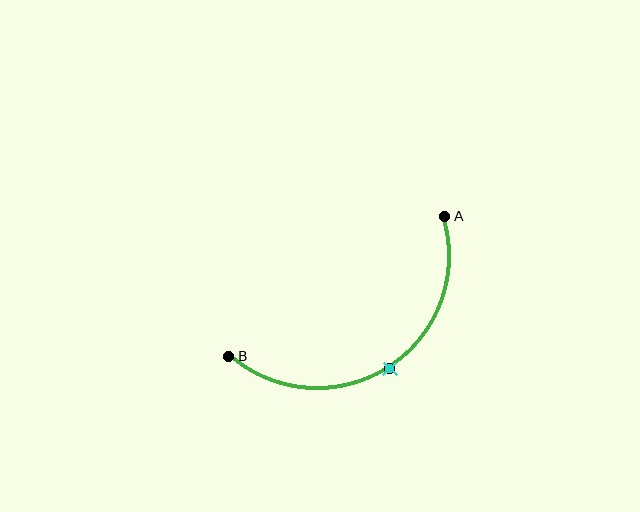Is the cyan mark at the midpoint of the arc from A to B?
Yes. The cyan mark lies on the arc at equal arc-length from both A and B — it is the arc midpoint.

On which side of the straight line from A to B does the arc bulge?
The arc bulges below the straight line connecting A and B.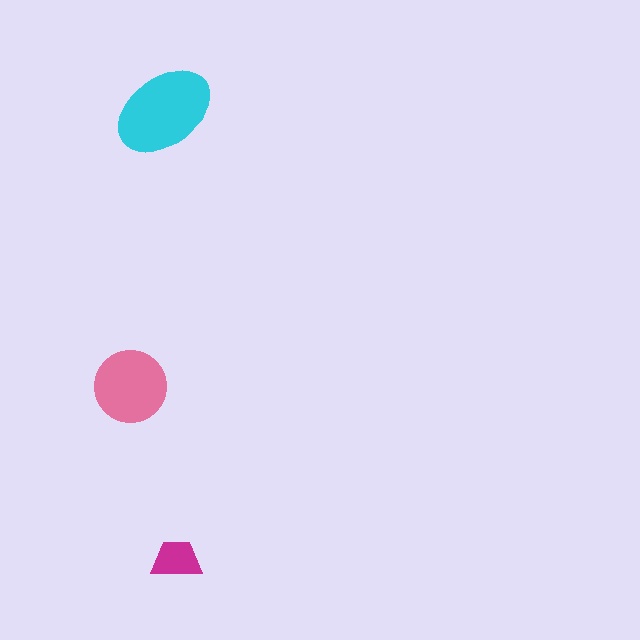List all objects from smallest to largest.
The magenta trapezoid, the pink circle, the cyan ellipse.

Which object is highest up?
The cyan ellipse is topmost.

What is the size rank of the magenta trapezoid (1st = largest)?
3rd.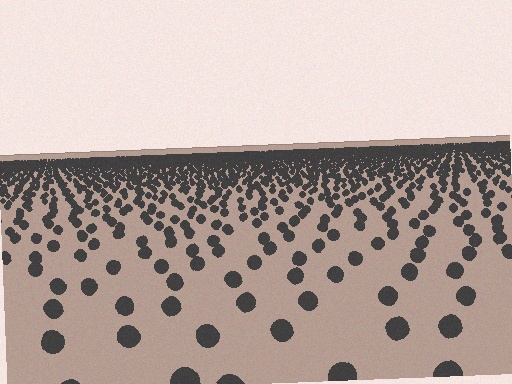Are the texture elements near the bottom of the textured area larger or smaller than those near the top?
Larger. Near the bottom, elements are closer to the viewer and appear at a bigger on-screen size.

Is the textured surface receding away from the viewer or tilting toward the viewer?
The surface is receding away from the viewer. Texture elements get smaller and denser toward the top.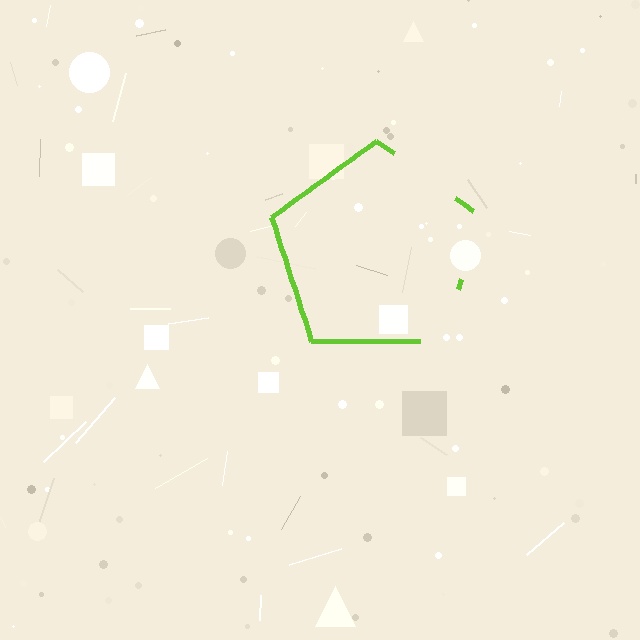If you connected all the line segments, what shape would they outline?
They would outline a pentagon.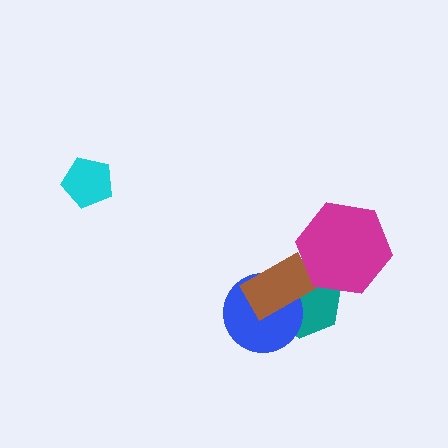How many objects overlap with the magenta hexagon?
1 object overlaps with the magenta hexagon.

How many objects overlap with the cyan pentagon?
0 objects overlap with the cyan pentagon.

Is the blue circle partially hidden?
Yes, it is partially covered by another shape.